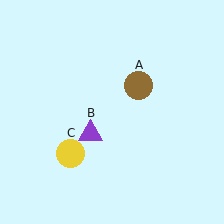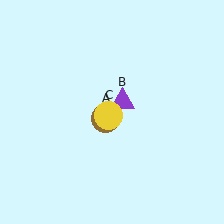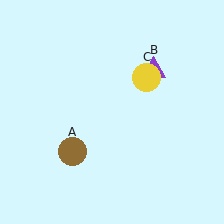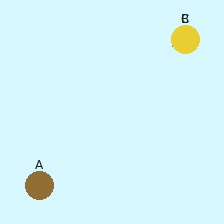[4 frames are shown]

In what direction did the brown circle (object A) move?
The brown circle (object A) moved down and to the left.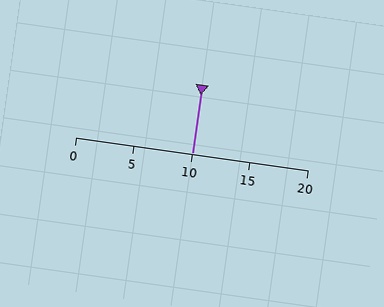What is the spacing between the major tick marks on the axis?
The major ticks are spaced 5 apart.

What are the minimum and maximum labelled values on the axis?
The axis runs from 0 to 20.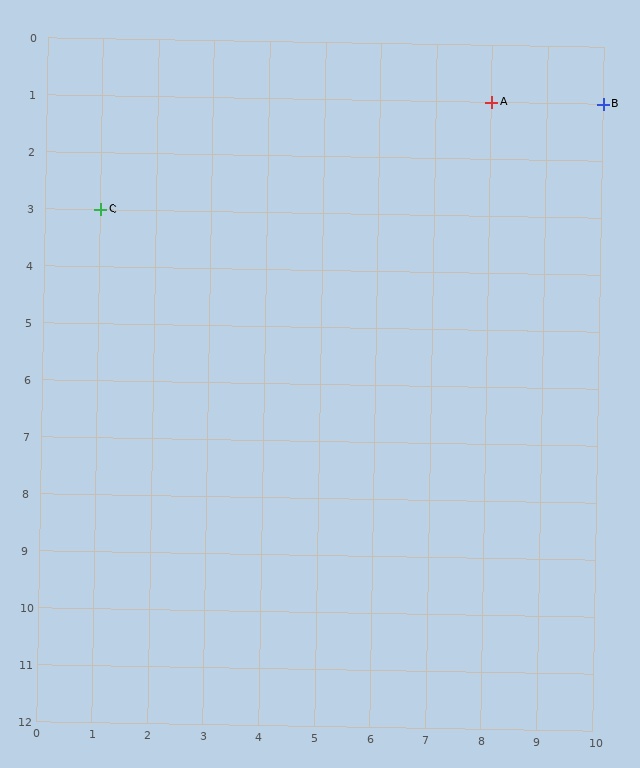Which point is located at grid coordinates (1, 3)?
Point C is at (1, 3).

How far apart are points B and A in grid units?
Points B and A are 2 columns apart.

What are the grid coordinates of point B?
Point B is at grid coordinates (10, 1).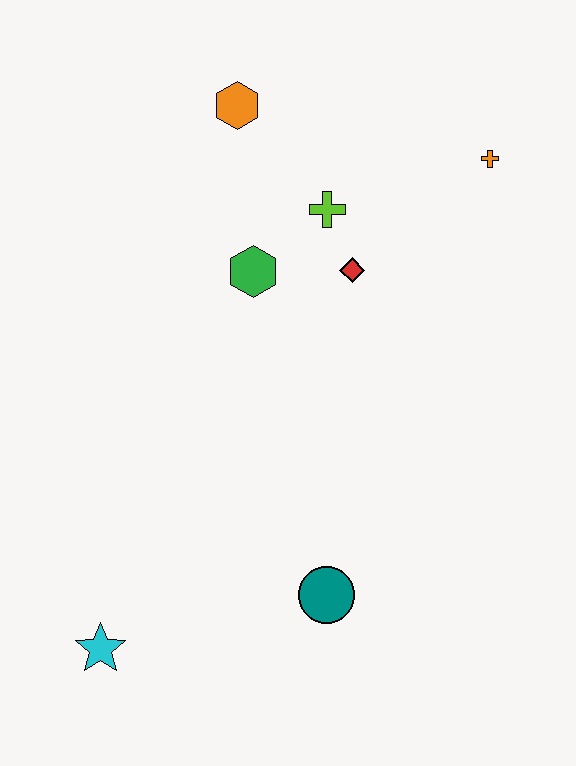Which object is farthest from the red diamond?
The cyan star is farthest from the red diamond.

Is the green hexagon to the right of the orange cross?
No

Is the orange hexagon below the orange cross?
No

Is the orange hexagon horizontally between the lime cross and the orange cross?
No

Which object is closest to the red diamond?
The lime cross is closest to the red diamond.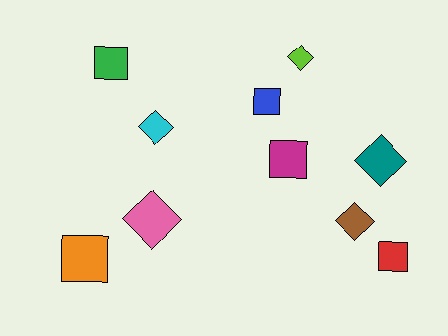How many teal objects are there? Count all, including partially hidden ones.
There is 1 teal object.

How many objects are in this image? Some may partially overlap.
There are 10 objects.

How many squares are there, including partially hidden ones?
There are 5 squares.